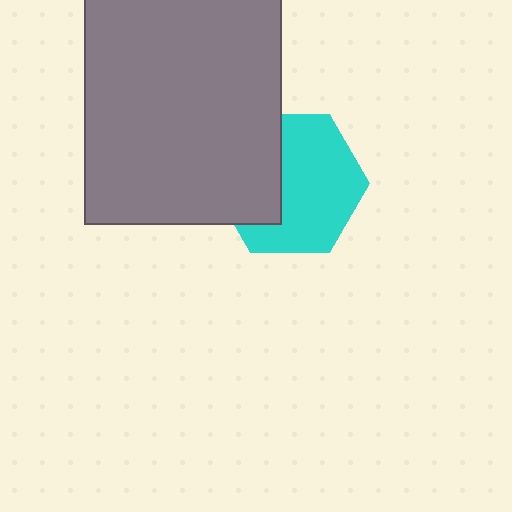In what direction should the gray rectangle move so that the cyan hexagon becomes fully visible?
The gray rectangle should move left. That is the shortest direction to clear the overlap and leave the cyan hexagon fully visible.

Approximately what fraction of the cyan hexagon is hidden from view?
Roughly 36% of the cyan hexagon is hidden behind the gray rectangle.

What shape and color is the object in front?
The object in front is a gray rectangle.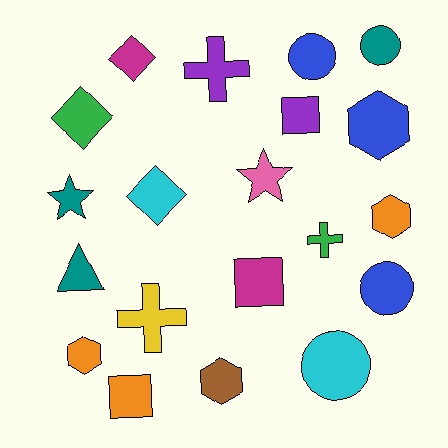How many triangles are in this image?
There is 1 triangle.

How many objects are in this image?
There are 20 objects.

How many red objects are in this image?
There are no red objects.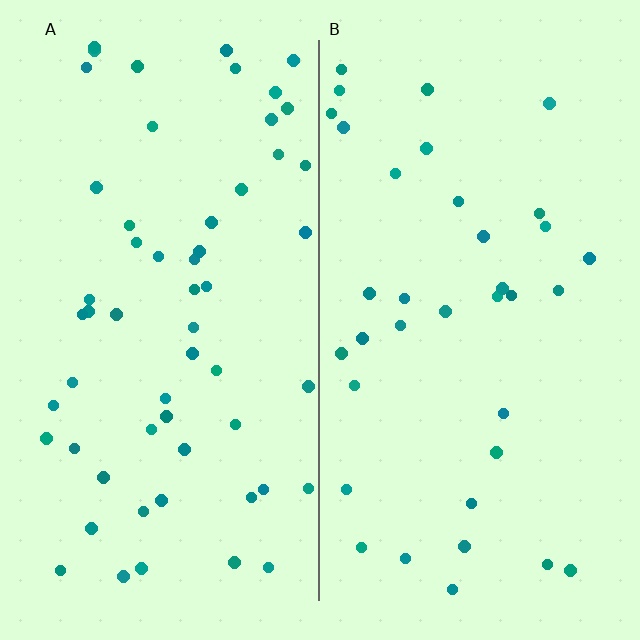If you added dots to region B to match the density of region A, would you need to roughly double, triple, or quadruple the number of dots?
Approximately double.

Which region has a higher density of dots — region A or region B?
A (the left).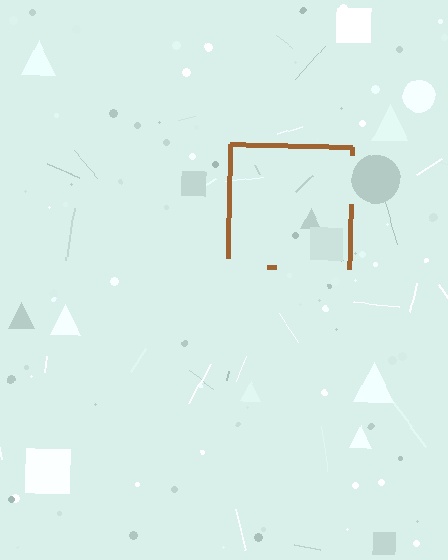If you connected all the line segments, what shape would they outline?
They would outline a square.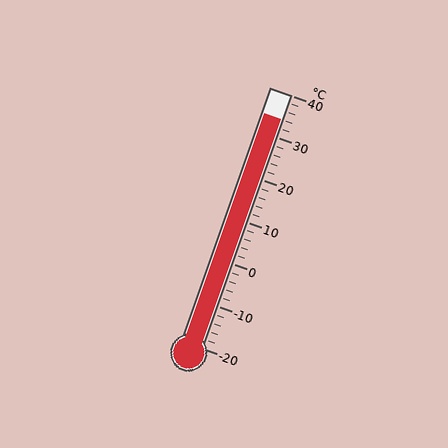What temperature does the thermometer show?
The thermometer shows approximately 34°C.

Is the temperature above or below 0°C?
The temperature is above 0°C.